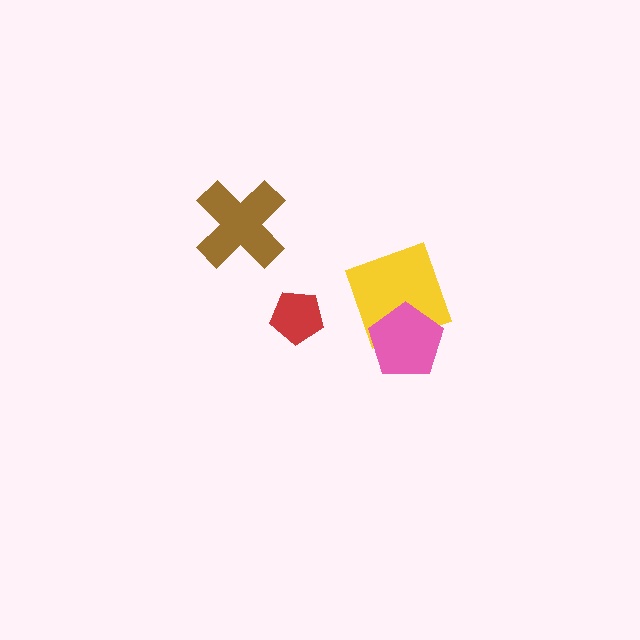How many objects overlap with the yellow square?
1 object overlaps with the yellow square.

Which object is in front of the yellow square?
The pink pentagon is in front of the yellow square.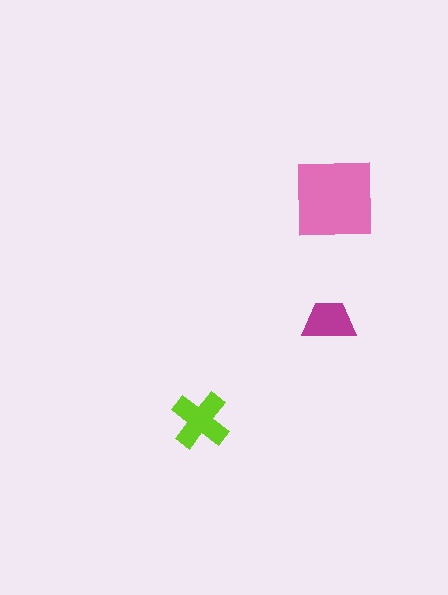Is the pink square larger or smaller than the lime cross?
Larger.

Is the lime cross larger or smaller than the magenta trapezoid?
Larger.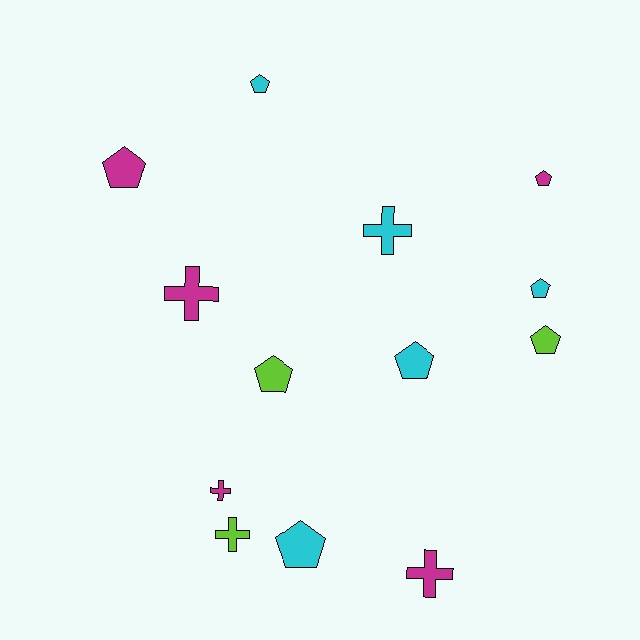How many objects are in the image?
There are 13 objects.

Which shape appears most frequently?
Pentagon, with 8 objects.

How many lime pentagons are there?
There are 2 lime pentagons.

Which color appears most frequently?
Cyan, with 5 objects.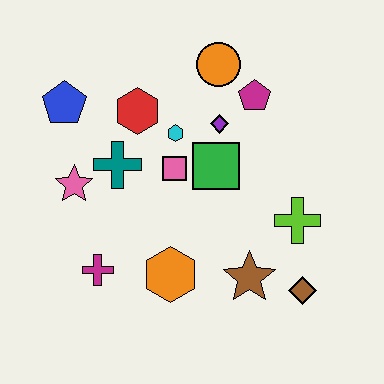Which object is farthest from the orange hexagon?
The orange circle is farthest from the orange hexagon.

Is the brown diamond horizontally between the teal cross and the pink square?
No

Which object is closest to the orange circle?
The magenta pentagon is closest to the orange circle.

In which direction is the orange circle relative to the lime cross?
The orange circle is above the lime cross.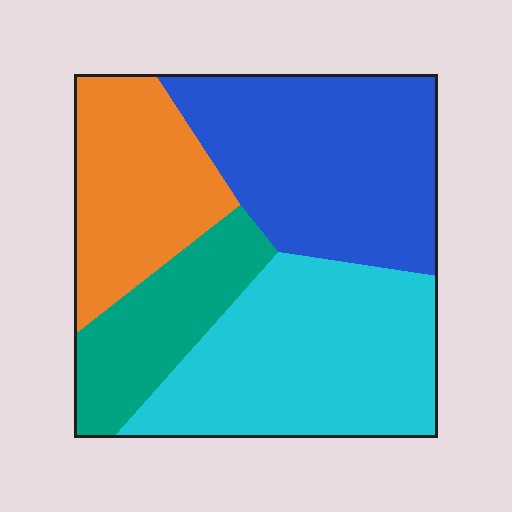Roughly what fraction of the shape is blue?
Blue covers about 30% of the shape.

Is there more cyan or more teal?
Cyan.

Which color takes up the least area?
Teal, at roughly 15%.